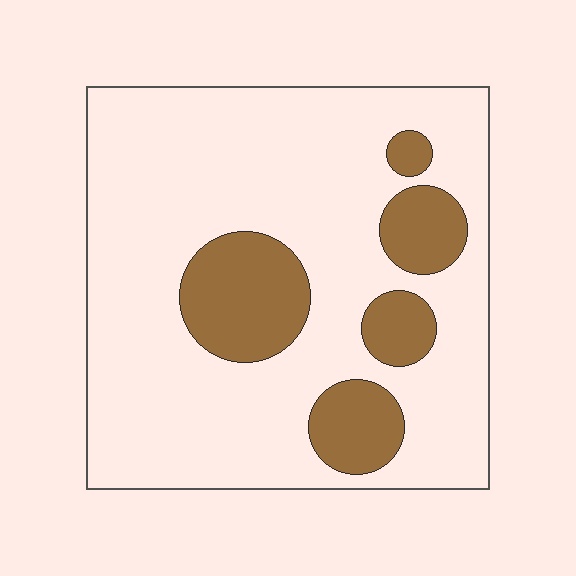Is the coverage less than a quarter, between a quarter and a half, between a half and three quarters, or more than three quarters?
Less than a quarter.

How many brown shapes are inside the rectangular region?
5.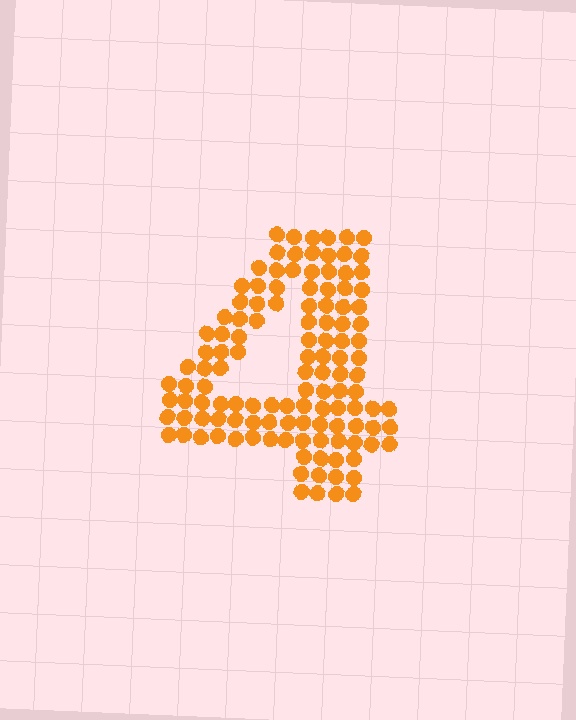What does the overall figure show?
The overall figure shows the digit 4.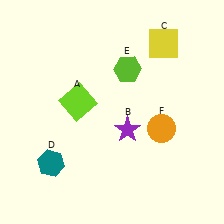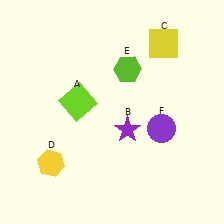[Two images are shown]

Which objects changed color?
D changed from teal to yellow. F changed from orange to purple.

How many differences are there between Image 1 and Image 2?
There are 2 differences between the two images.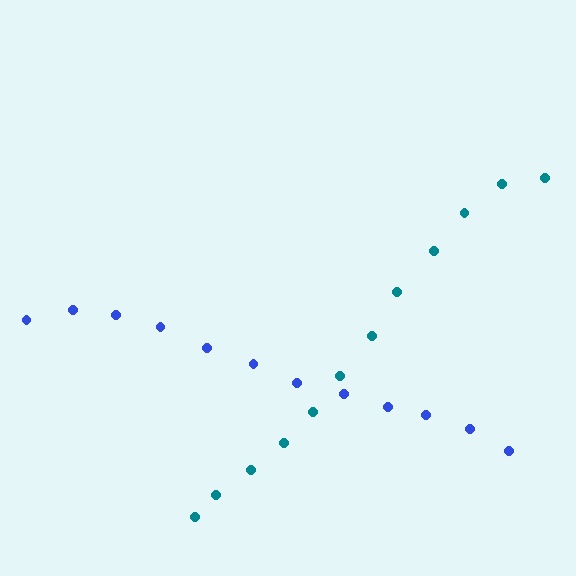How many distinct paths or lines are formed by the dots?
There are 2 distinct paths.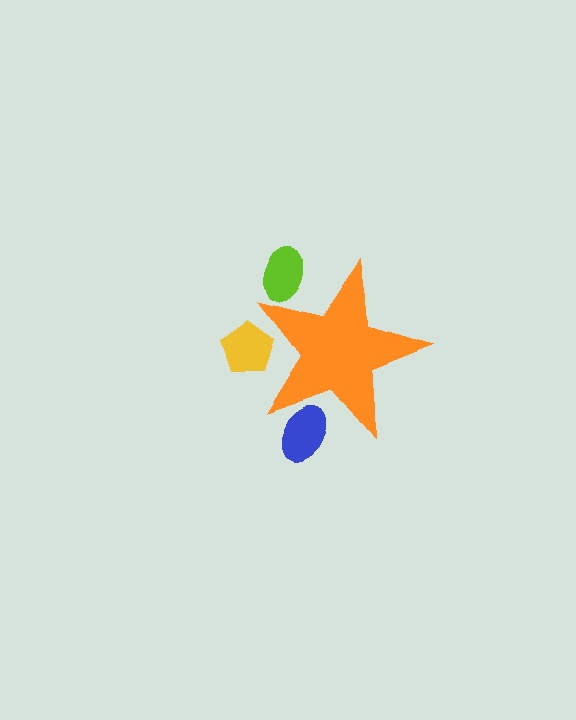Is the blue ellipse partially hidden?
Yes, the blue ellipse is partially hidden behind the orange star.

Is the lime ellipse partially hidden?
Yes, the lime ellipse is partially hidden behind the orange star.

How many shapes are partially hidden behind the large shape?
3 shapes are partially hidden.